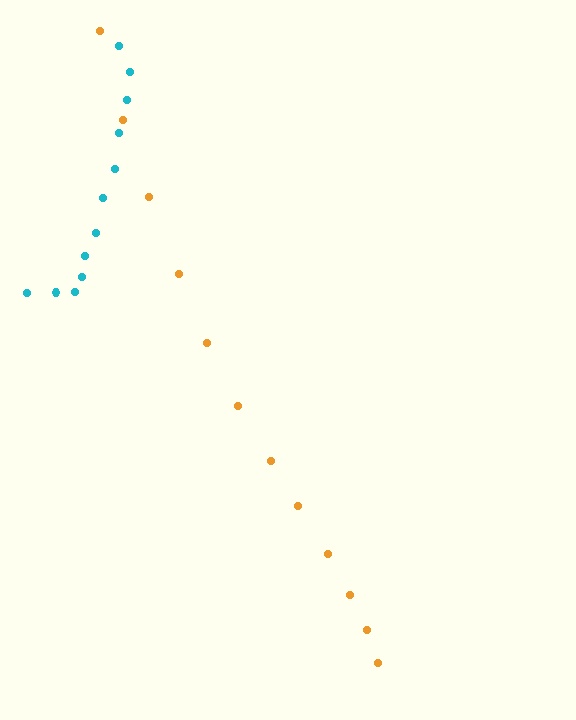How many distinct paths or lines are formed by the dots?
There are 2 distinct paths.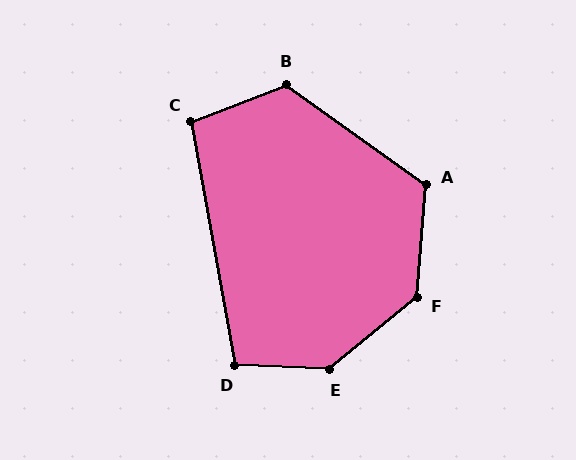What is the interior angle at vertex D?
Approximately 103 degrees (obtuse).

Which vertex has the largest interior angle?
E, at approximately 138 degrees.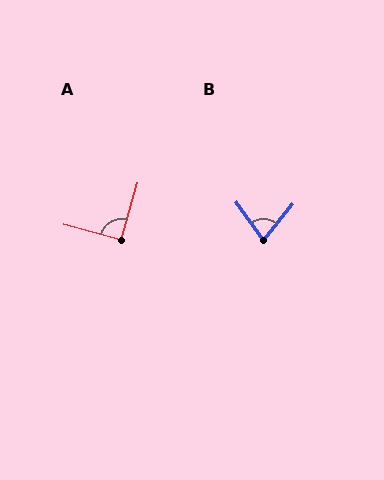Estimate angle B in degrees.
Approximately 75 degrees.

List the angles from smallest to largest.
B (75°), A (91°).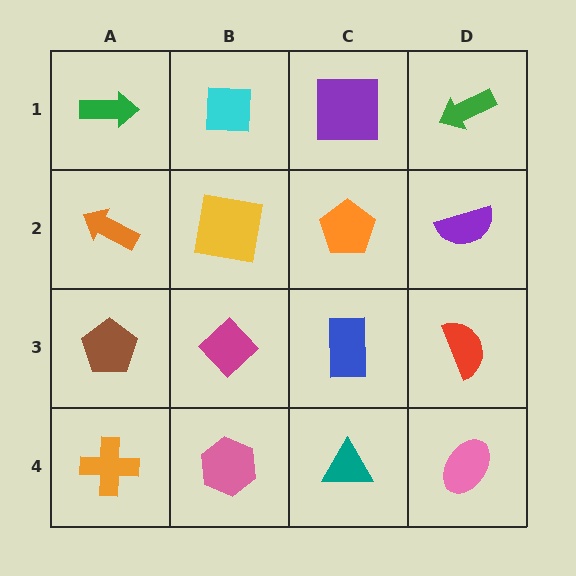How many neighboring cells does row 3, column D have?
3.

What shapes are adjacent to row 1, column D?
A purple semicircle (row 2, column D), a purple square (row 1, column C).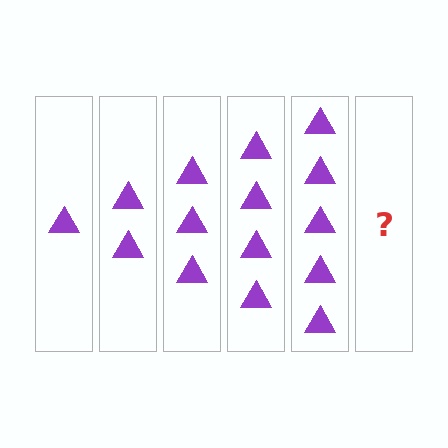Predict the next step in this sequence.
The next step is 6 triangles.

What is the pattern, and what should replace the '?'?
The pattern is that each step adds one more triangle. The '?' should be 6 triangles.